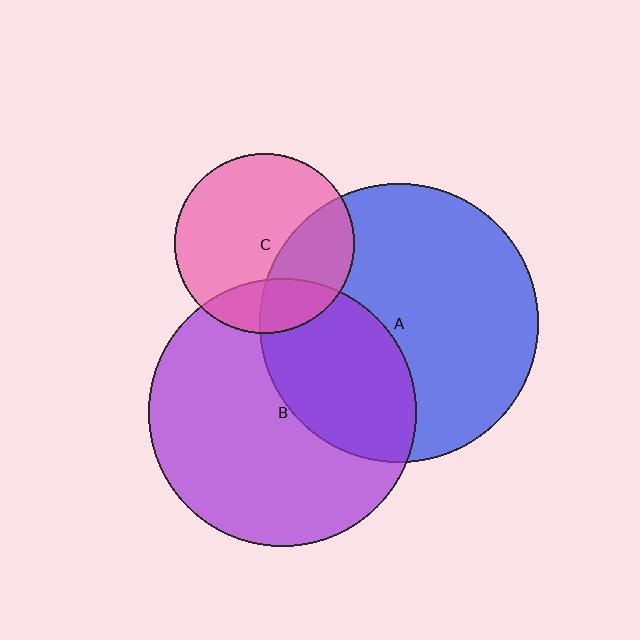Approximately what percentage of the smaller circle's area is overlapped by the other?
Approximately 35%.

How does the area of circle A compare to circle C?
Approximately 2.4 times.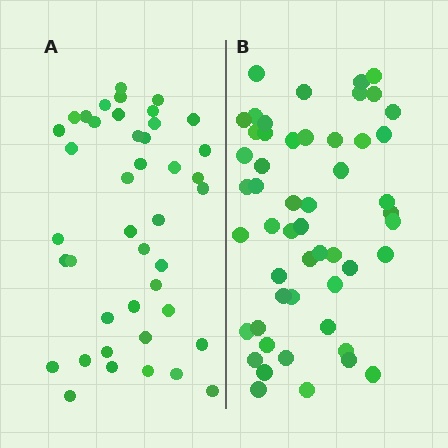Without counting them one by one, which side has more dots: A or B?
Region B (the right region) has more dots.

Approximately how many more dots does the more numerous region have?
Region B has roughly 10 or so more dots than region A.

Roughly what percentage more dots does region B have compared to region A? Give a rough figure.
About 25% more.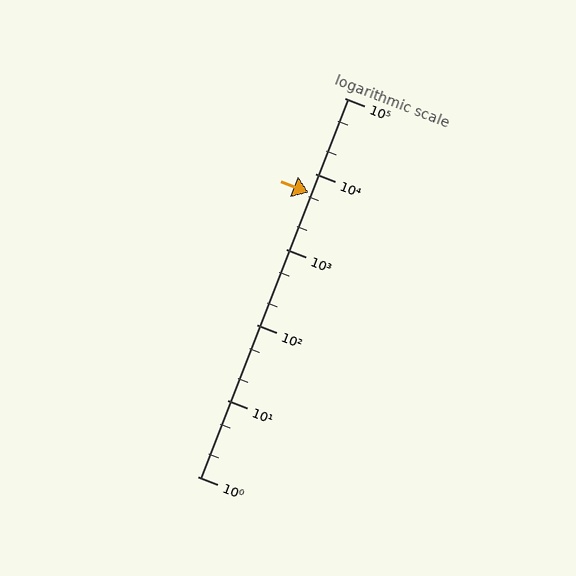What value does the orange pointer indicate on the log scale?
The pointer indicates approximately 5700.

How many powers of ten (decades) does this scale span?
The scale spans 5 decades, from 1 to 100000.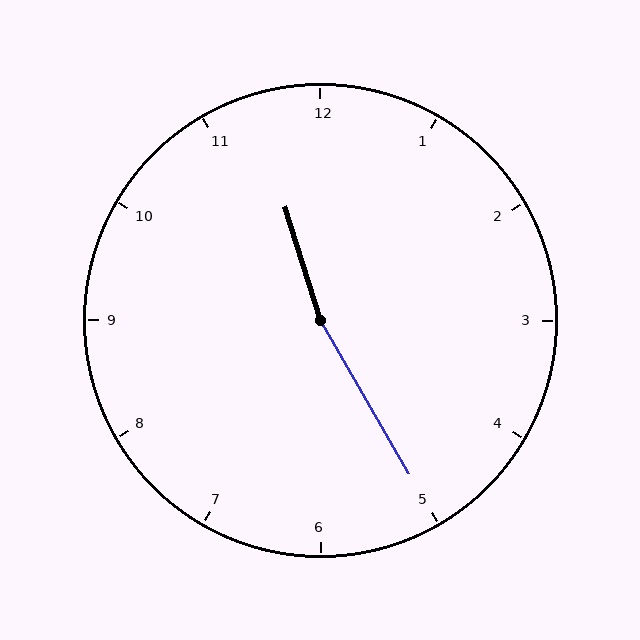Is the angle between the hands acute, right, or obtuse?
It is obtuse.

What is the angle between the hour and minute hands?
Approximately 168 degrees.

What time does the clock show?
11:25.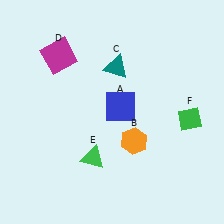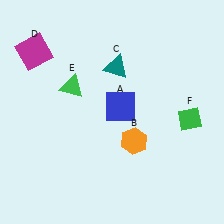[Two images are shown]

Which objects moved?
The objects that moved are: the magenta square (D), the green triangle (E).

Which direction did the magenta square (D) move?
The magenta square (D) moved left.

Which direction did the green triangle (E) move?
The green triangle (E) moved up.